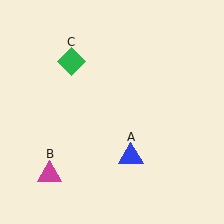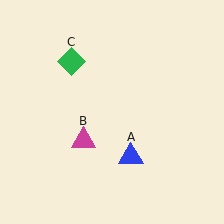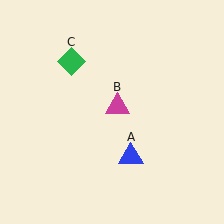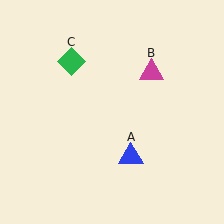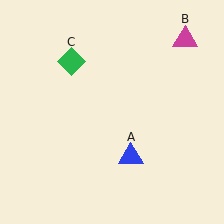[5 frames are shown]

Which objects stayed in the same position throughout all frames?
Blue triangle (object A) and green diamond (object C) remained stationary.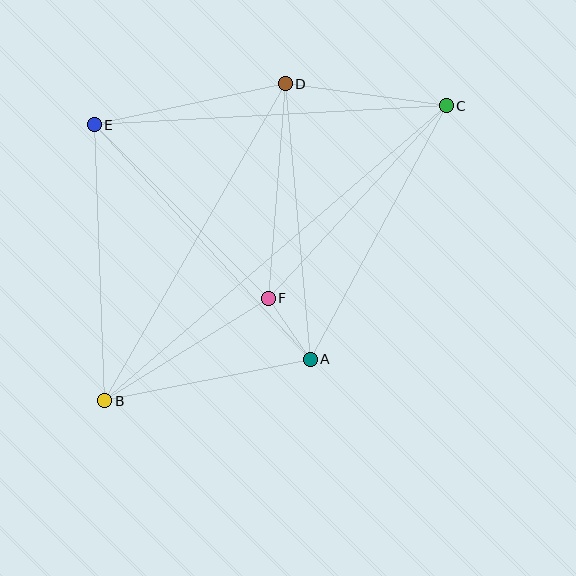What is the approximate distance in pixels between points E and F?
The distance between E and F is approximately 246 pixels.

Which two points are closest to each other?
Points A and F are closest to each other.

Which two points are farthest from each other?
Points B and C are farthest from each other.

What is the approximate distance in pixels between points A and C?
The distance between A and C is approximately 288 pixels.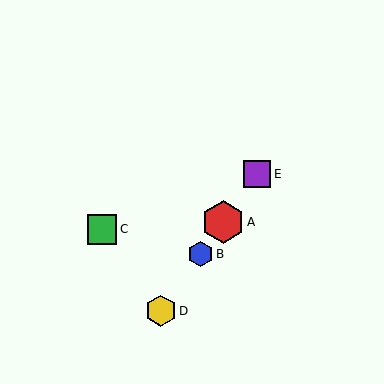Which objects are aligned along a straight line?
Objects A, B, D, E are aligned along a straight line.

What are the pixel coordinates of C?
Object C is at (102, 229).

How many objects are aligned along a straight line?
4 objects (A, B, D, E) are aligned along a straight line.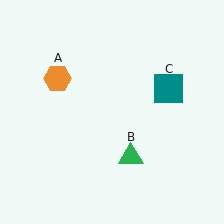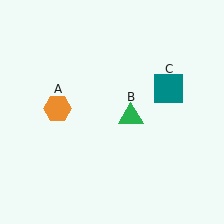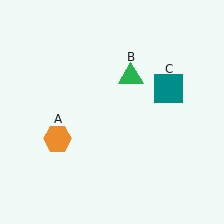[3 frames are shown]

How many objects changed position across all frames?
2 objects changed position: orange hexagon (object A), green triangle (object B).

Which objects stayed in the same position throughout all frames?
Teal square (object C) remained stationary.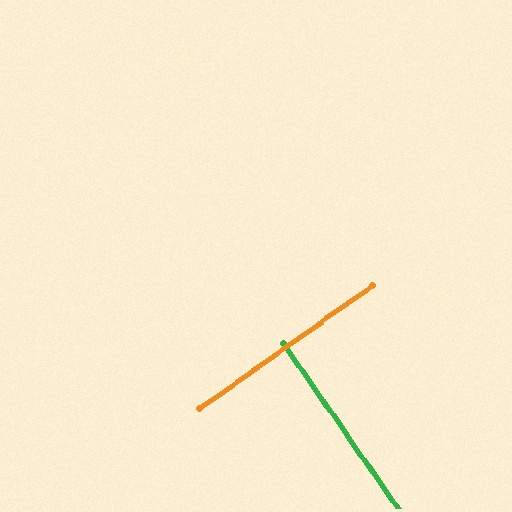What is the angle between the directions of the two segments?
Approximately 89 degrees.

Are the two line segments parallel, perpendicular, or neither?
Perpendicular — they meet at approximately 89°.